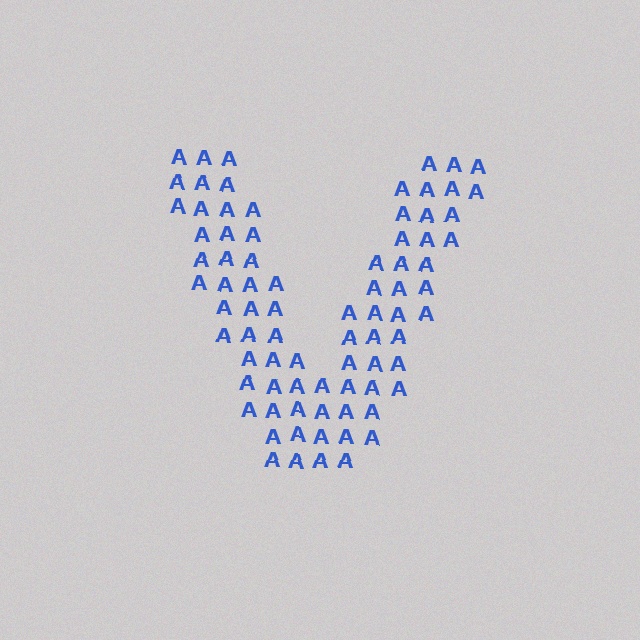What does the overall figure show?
The overall figure shows the letter V.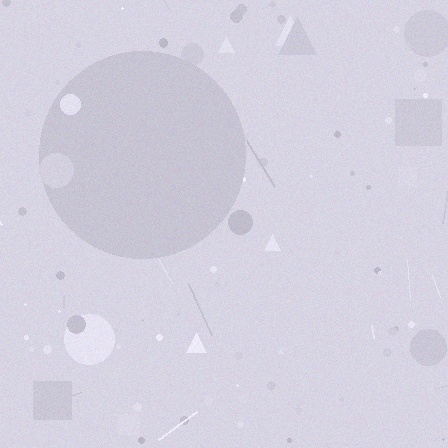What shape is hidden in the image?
A circle is hidden in the image.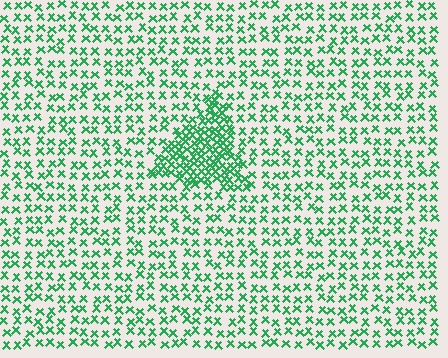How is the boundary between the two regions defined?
The boundary is defined by a change in element density (approximately 2.4x ratio). All elements are the same color, size, and shape.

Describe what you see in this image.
The image contains small green elements arranged at two different densities. A triangle-shaped region is visible where the elements are more densely packed than the surrounding area.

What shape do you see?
I see a triangle.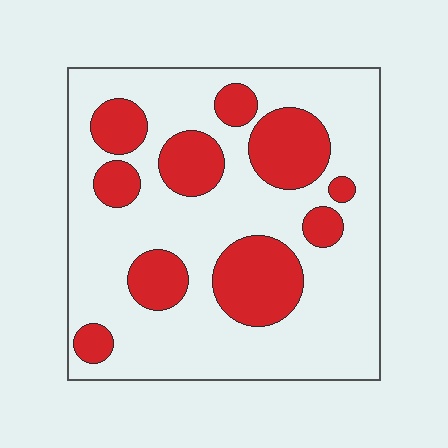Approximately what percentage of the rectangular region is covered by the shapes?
Approximately 30%.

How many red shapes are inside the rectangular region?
10.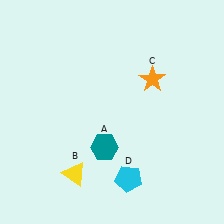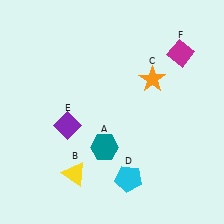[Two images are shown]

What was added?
A purple diamond (E), a magenta diamond (F) were added in Image 2.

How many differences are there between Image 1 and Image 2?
There are 2 differences between the two images.